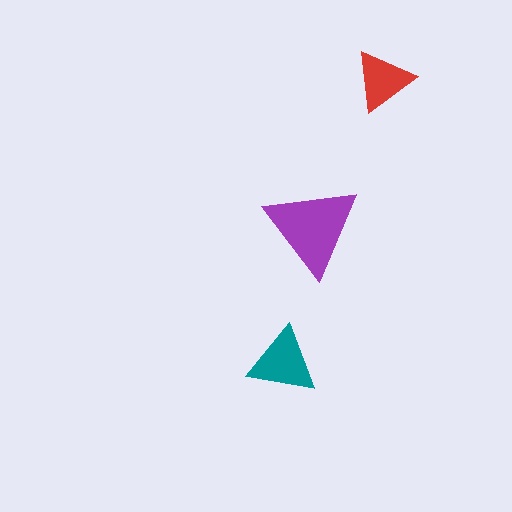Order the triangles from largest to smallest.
the purple one, the teal one, the red one.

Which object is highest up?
The red triangle is topmost.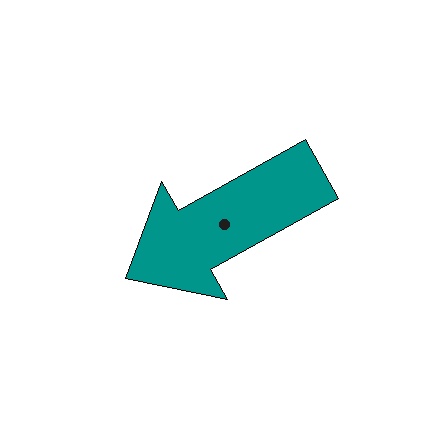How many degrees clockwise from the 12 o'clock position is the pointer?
Approximately 241 degrees.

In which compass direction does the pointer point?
Southwest.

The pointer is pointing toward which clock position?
Roughly 8 o'clock.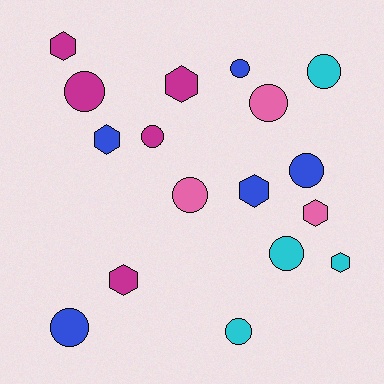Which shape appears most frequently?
Circle, with 10 objects.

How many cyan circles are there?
There are 3 cyan circles.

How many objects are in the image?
There are 17 objects.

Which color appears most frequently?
Magenta, with 5 objects.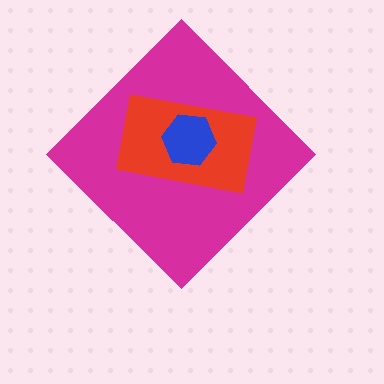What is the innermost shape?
The blue hexagon.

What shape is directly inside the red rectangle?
The blue hexagon.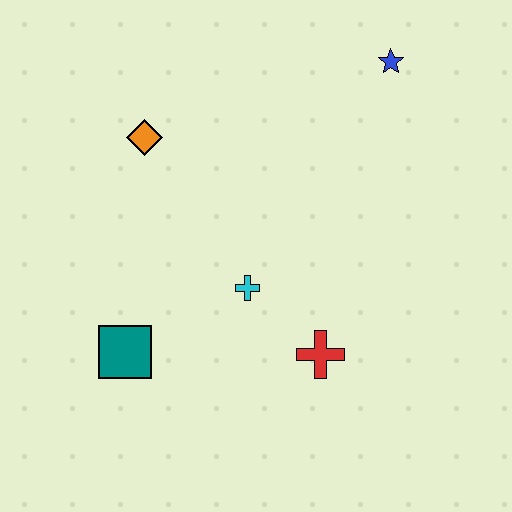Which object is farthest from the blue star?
The teal square is farthest from the blue star.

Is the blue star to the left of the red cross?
No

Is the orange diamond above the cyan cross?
Yes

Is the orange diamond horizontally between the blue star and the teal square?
Yes